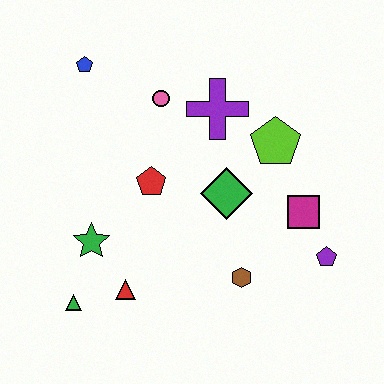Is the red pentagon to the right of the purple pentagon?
No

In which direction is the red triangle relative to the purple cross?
The red triangle is below the purple cross.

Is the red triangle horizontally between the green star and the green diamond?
Yes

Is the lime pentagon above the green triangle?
Yes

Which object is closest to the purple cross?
The pink circle is closest to the purple cross.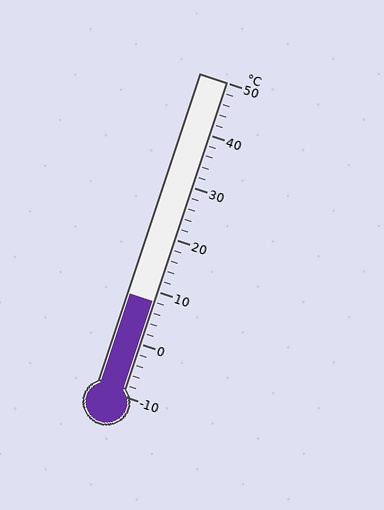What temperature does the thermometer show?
The thermometer shows approximately 8°C.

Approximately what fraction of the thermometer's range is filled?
The thermometer is filled to approximately 30% of its range.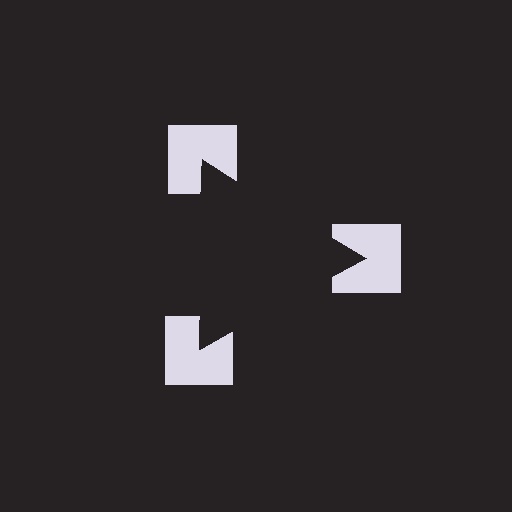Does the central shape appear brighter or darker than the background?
It typically appears slightly darker than the background, even though no actual brightness change is drawn.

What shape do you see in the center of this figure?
An illusory triangle — its edges are inferred from the aligned wedge cuts in the notched squares, not physically drawn.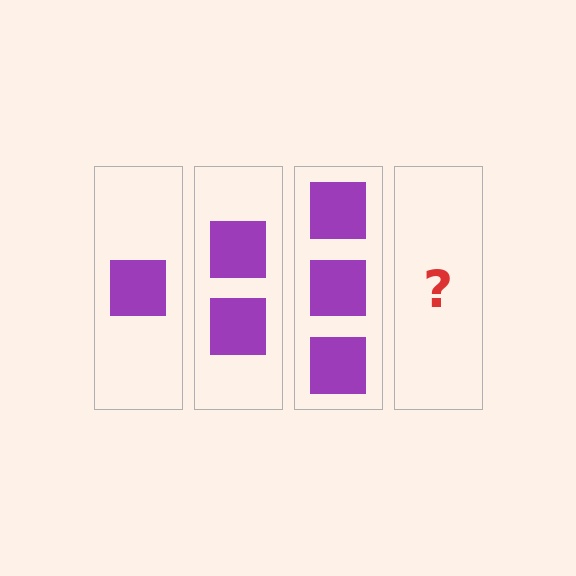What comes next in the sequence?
The next element should be 4 squares.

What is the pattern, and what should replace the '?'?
The pattern is that each step adds one more square. The '?' should be 4 squares.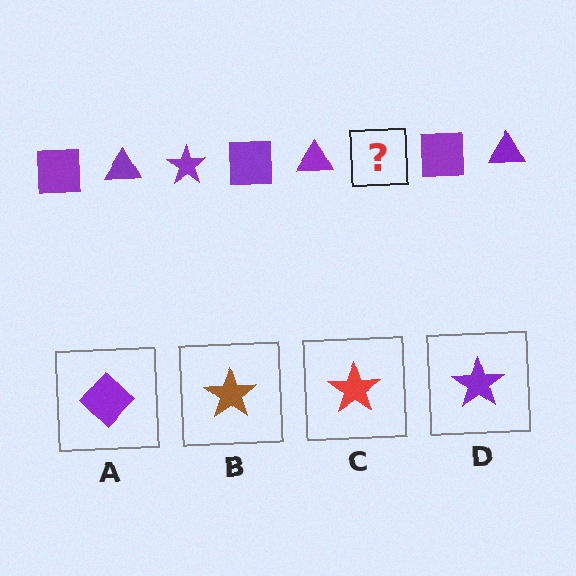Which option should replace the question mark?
Option D.